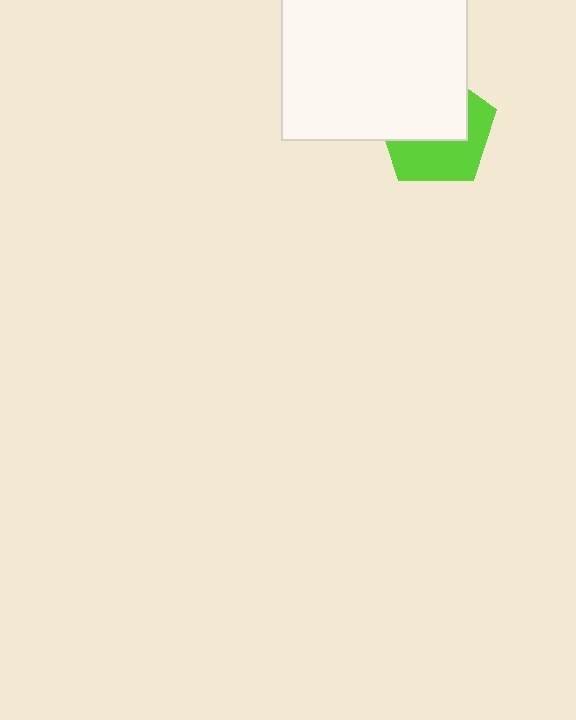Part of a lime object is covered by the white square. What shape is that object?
It is a pentagon.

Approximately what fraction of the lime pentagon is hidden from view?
Roughly 53% of the lime pentagon is hidden behind the white square.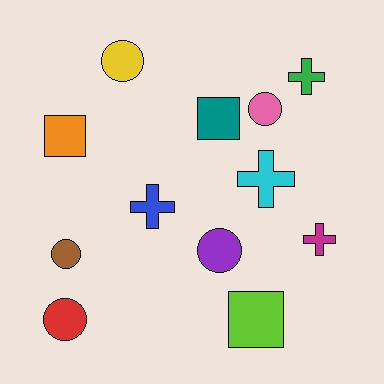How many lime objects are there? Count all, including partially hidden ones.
There is 1 lime object.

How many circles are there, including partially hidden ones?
There are 5 circles.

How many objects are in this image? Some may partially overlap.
There are 12 objects.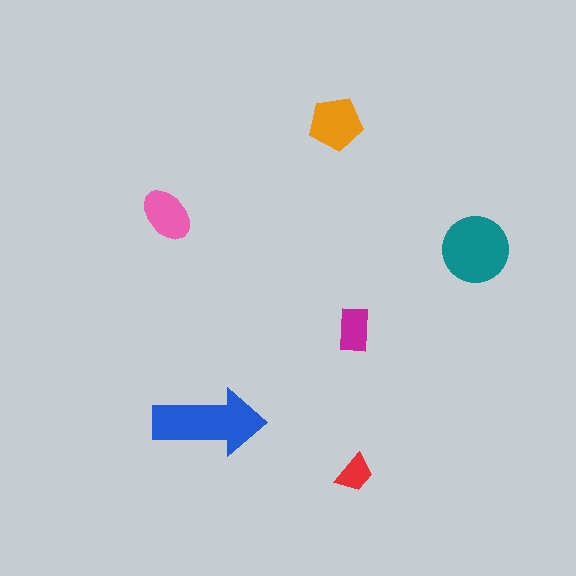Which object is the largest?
The blue arrow.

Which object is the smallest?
The red trapezoid.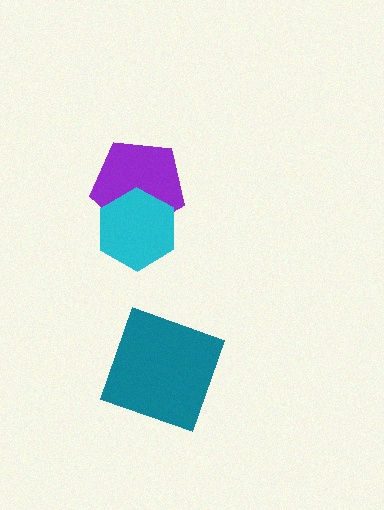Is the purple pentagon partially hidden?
Yes, it is partially covered by another shape.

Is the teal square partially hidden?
No, no other shape covers it.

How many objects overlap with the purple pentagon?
1 object overlaps with the purple pentagon.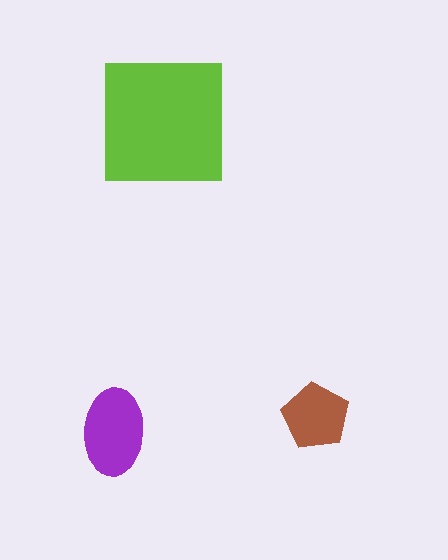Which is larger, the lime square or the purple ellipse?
The lime square.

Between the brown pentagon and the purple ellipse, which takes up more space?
The purple ellipse.